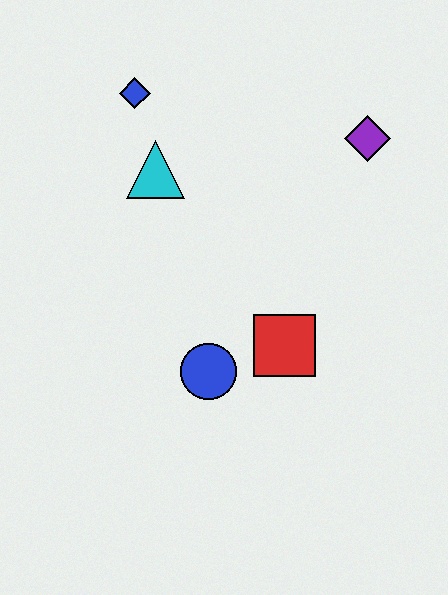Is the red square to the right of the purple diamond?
No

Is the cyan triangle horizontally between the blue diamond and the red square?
Yes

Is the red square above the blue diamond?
No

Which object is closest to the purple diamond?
The cyan triangle is closest to the purple diamond.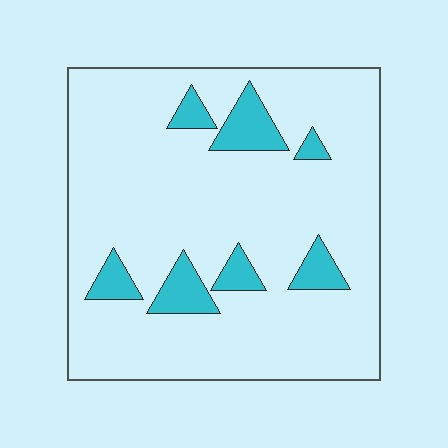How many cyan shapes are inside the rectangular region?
7.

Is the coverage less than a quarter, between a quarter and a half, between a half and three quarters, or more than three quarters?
Less than a quarter.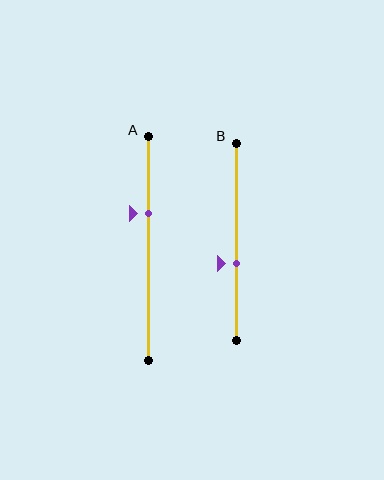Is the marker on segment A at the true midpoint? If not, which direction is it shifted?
No, the marker on segment A is shifted upward by about 16% of the segment length.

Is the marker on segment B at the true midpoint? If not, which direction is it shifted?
No, the marker on segment B is shifted downward by about 11% of the segment length.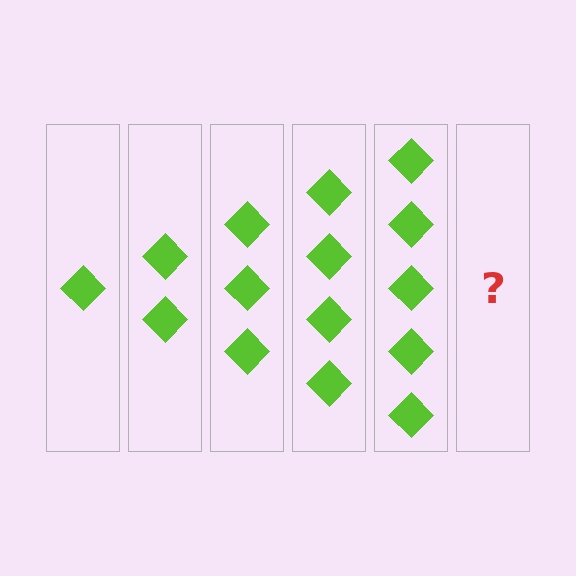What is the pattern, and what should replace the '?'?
The pattern is that each step adds one more diamond. The '?' should be 6 diamonds.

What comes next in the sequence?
The next element should be 6 diamonds.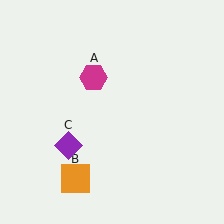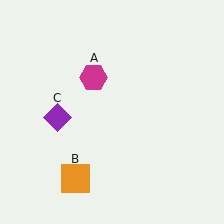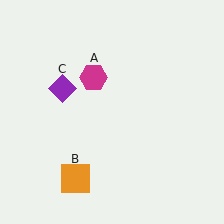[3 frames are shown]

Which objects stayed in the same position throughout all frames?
Magenta hexagon (object A) and orange square (object B) remained stationary.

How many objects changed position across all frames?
1 object changed position: purple diamond (object C).